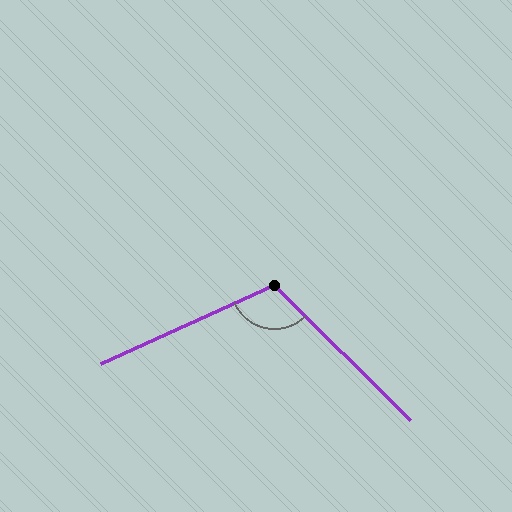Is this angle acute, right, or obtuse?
It is obtuse.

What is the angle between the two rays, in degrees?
Approximately 111 degrees.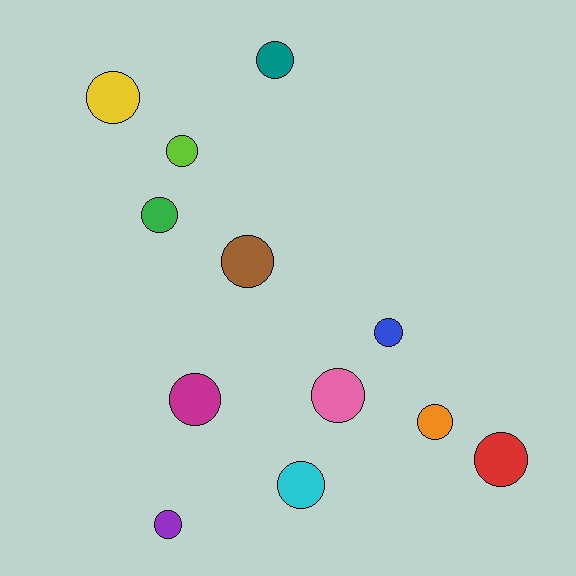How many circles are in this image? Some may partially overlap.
There are 12 circles.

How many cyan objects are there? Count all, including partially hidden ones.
There is 1 cyan object.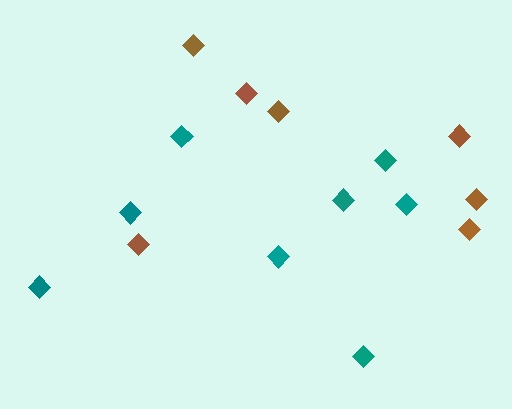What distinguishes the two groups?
There are 2 groups: one group of teal diamonds (8) and one group of brown diamonds (7).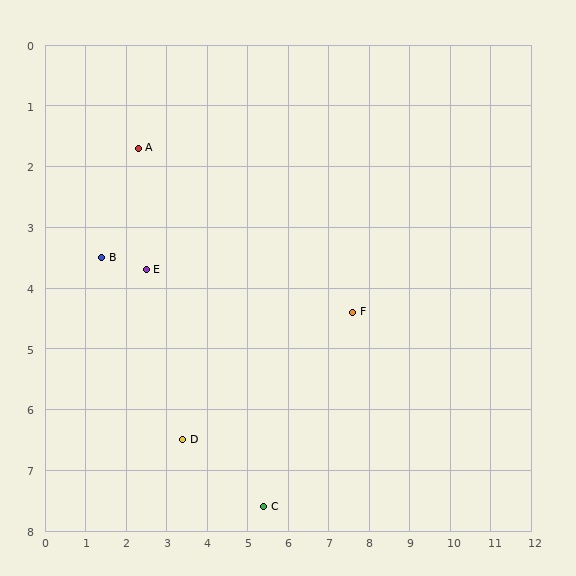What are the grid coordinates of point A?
Point A is at approximately (2.3, 1.7).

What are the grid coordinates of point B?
Point B is at approximately (1.4, 3.5).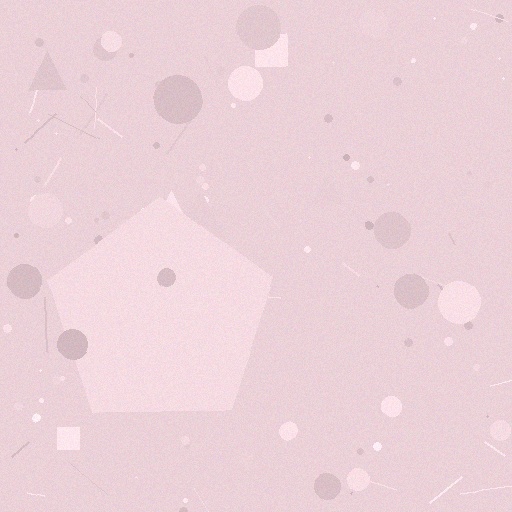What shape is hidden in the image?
A pentagon is hidden in the image.